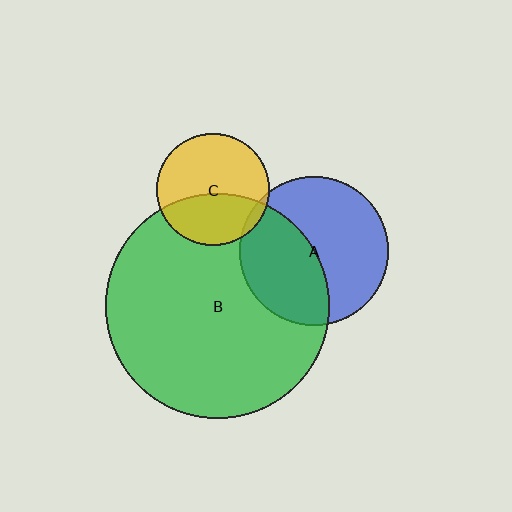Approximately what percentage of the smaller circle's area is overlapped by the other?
Approximately 40%.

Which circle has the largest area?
Circle B (green).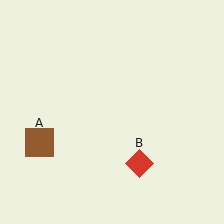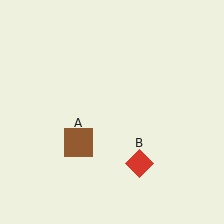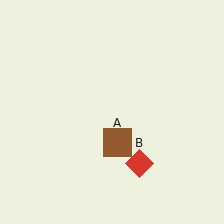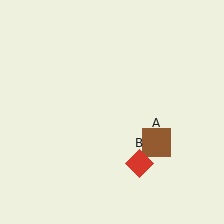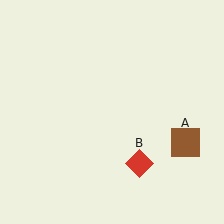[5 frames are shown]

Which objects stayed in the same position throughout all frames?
Red diamond (object B) remained stationary.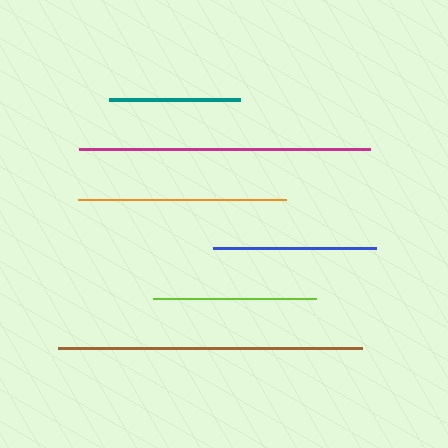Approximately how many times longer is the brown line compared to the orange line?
The brown line is approximately 1.5 times the length of the orange line.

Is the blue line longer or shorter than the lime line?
The lime line is longer than the blue line.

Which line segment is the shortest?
The teal line is the shortest at approximately 131 pixels.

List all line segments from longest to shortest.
From longest to shortest: brown, magenta, orange, lime, blue, teal.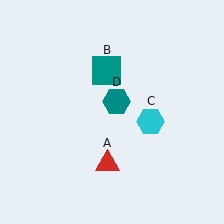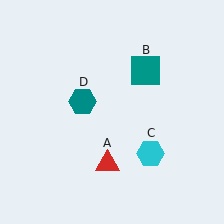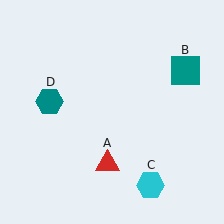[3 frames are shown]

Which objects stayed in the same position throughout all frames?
Red triangle (object A) remained stationary.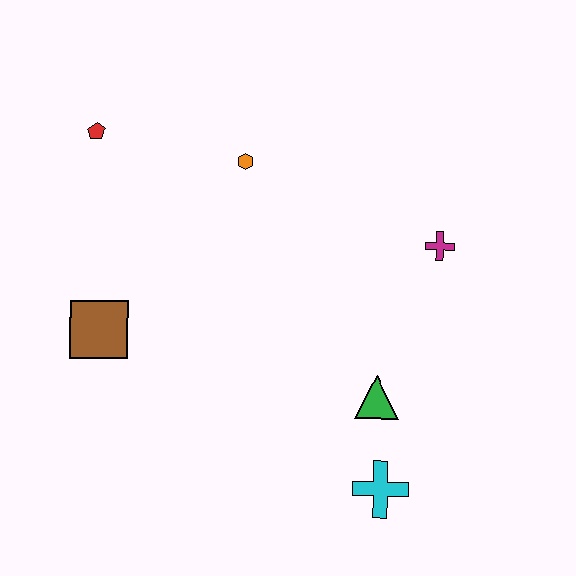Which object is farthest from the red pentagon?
The cyan cross is farthest from the red pentagon.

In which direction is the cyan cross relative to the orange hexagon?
The cyan cross is below the orange hexagon.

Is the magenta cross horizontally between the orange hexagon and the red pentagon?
No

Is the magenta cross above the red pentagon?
No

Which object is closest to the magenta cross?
The green triangle is closest to the magenta cross.